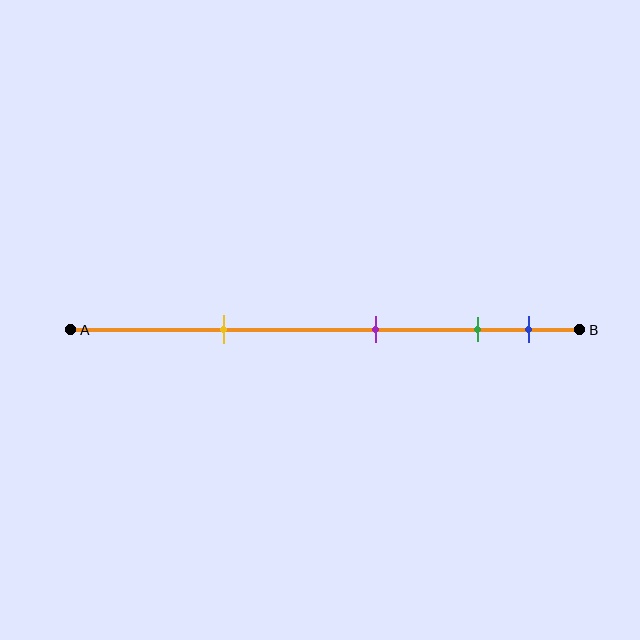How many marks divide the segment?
There are 4 marks dividing the segment.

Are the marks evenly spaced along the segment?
No, the marks are not evenly spaced.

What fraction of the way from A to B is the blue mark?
The blue mark is approximately 90% (0.9) of the way from A to B.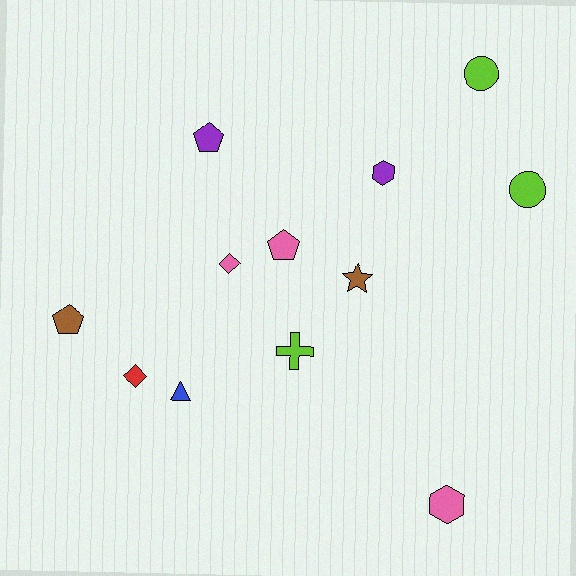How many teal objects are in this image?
There are no teal objects.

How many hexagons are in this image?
There are 2 hexagons.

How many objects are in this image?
There are 12 objects.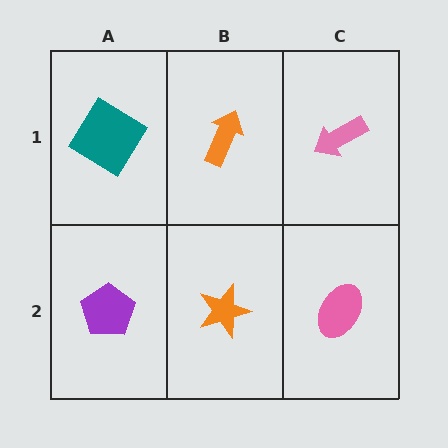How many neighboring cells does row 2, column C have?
2.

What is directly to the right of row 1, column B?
A pink arrow.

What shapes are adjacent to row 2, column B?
An orange arrow (row 1, column B), a purple pentagon (row 2, column A), a pink ellipse (row 2, column C).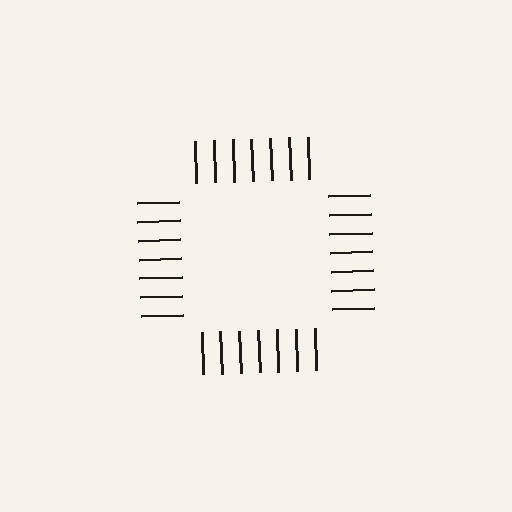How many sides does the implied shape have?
4 sides — the line-ends trace a square.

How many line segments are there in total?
28 — 7 along each of the 4 edges.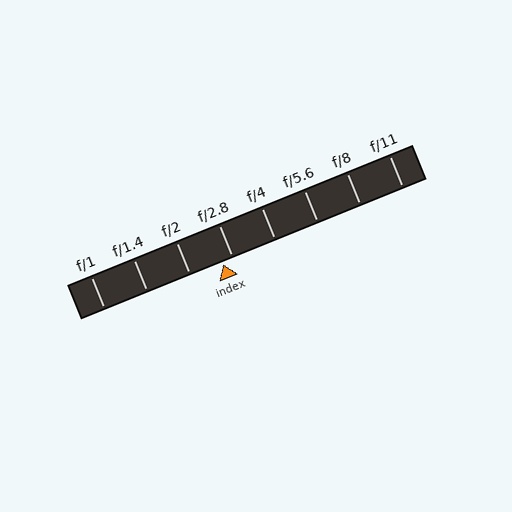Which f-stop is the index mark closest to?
The index mark is closest to f/2.8.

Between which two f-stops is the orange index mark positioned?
The index mark is between f/2 and f/2.8.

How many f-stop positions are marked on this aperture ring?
There are 8 f-stop positions marked.